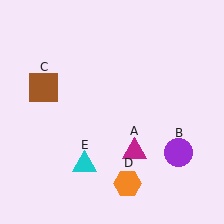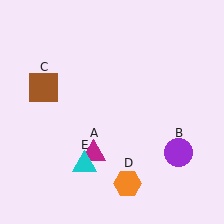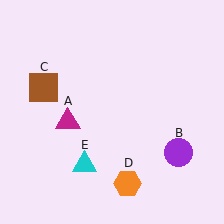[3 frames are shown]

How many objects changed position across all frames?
1 object changed position: magenta triangle (object A).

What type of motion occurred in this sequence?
The magenta triangle (object A) rotated clockwise around the center of the scene.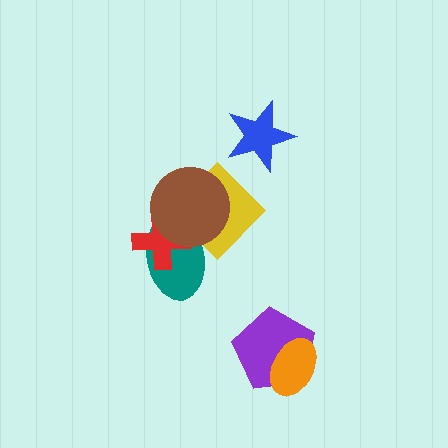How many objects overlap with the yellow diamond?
3 objects overlap with the yellow diamond.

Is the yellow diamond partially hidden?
Yes, it is partially covered by another shape.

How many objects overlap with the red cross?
3 objects overlap with the red cross.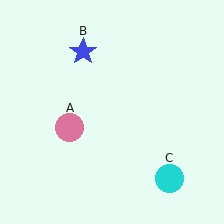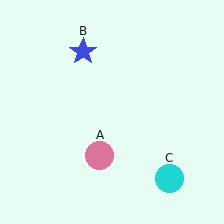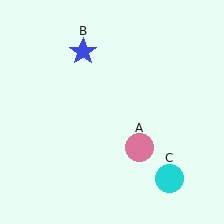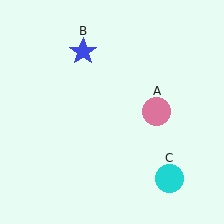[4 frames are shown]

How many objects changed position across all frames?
1 object changed position: pink circle (object A).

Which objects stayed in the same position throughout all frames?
Blue star (object B) and cyan circle (object C) remained stationary.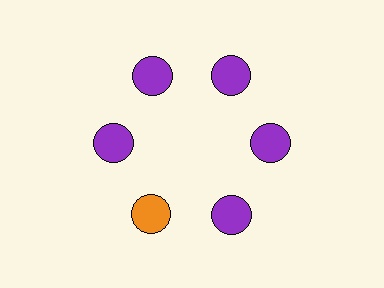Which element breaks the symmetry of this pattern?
The orange circle at roughly the 7 o'clock position breaks the symmetry. All other shapes are purple circles.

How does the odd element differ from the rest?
It has a different color: orange instead of purple.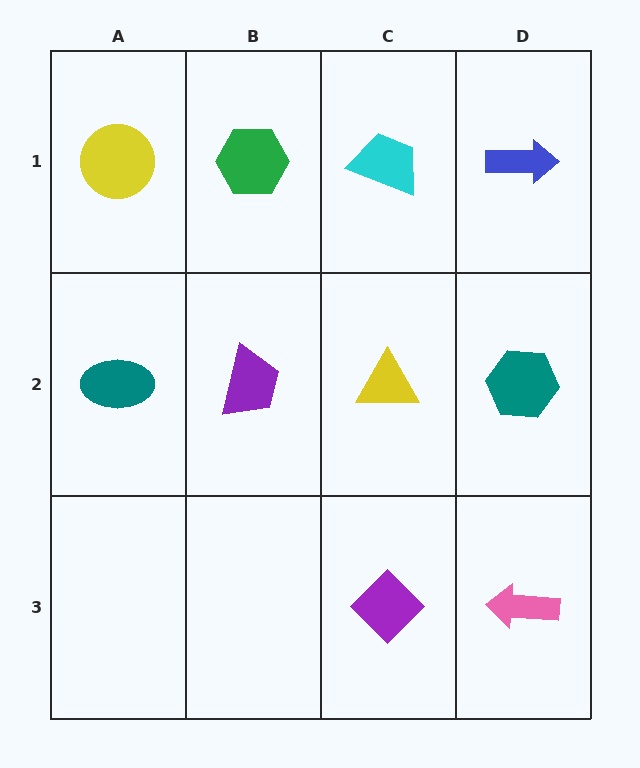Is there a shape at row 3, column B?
No, that cell is empty.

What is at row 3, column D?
A pink arrow.